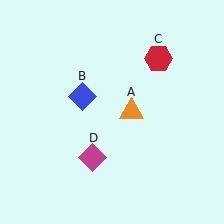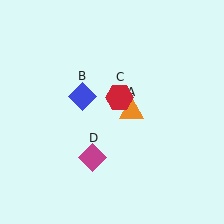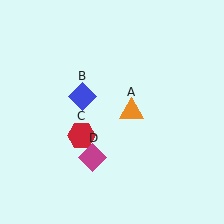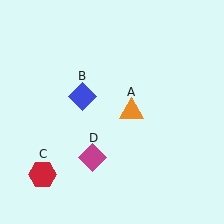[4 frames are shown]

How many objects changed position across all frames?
1 object changed position: red hexagon (object C).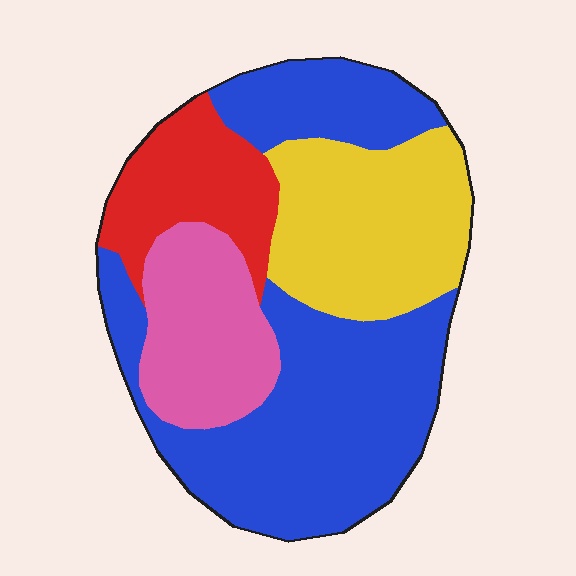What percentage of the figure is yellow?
Yellow takes up between a sixth and a third of the figure.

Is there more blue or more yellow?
Blue.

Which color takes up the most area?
Blue, at roughly 45%.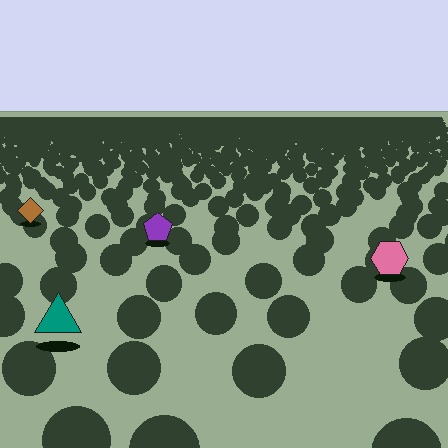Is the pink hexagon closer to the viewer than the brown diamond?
Yes. The pink hexagon is closer — you can tell from the texture gradient: the ground texture is coarser near it.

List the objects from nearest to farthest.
From nearest to farthest: the teal triangle, the pink hexagon, the purple pentagon, the brown diamond.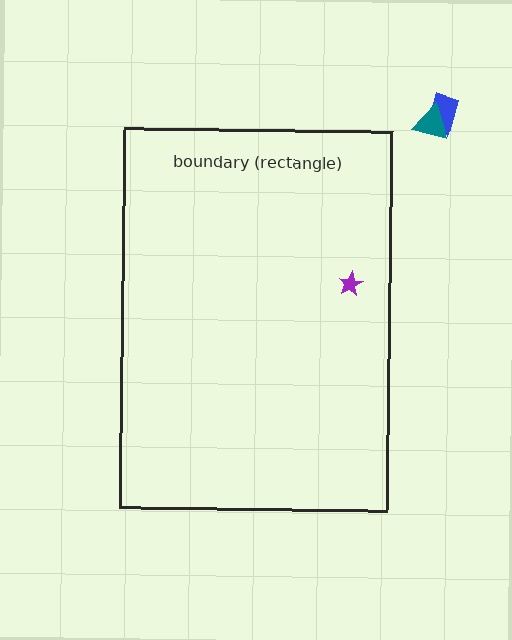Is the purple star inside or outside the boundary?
Inside.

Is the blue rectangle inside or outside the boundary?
Outside.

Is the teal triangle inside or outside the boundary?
Outside.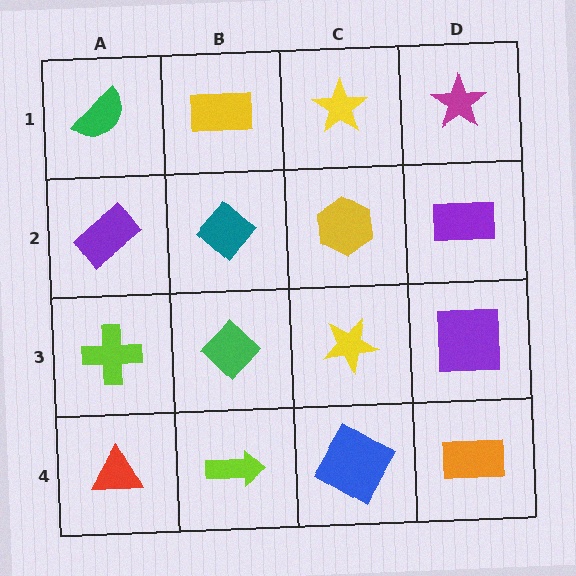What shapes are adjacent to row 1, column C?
A yellow hexagon (row 2, column C), a yellow rectangle (row 1, column B), a magenta star (row 1, column D).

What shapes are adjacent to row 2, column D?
A magenta star (row 1, column D), a purple square (row 3, column D), a yellow hexagon (row 2, column C).